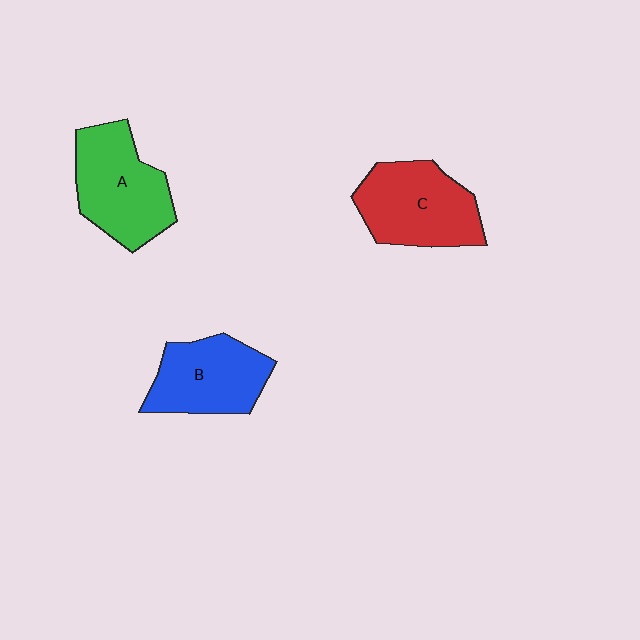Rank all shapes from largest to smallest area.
From largest to smallest: C (red), A (green), B (blue).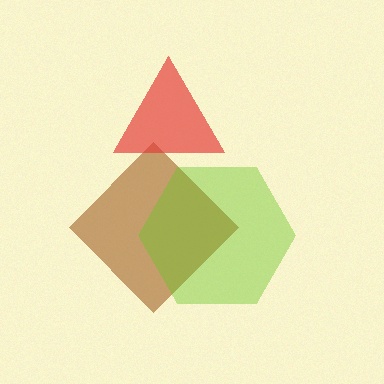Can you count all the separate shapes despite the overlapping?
Yes, there are 3 separate shapes.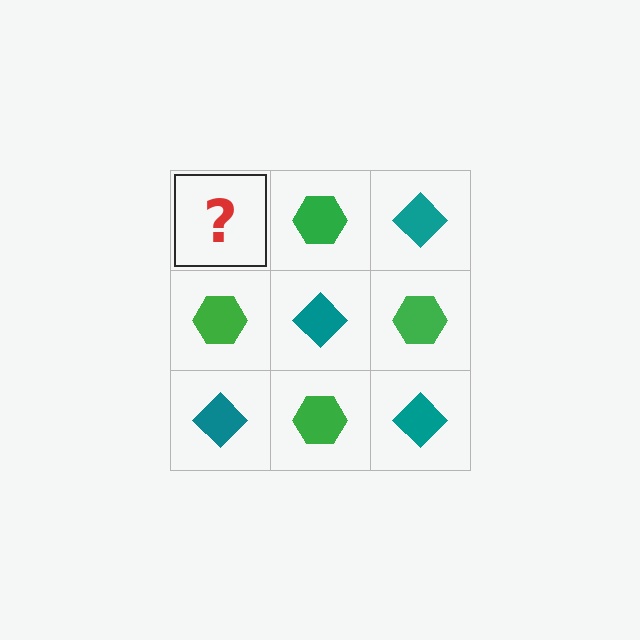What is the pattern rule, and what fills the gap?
The rule is that it alternates teal diamond and green hexagon in a checkerboard pattern. The gap should be filled with a teal diamond.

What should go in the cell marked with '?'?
The missing cell should contain a teal diamond.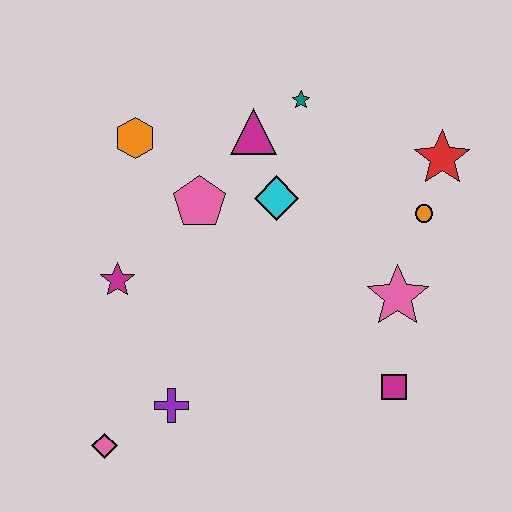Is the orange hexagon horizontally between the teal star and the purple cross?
No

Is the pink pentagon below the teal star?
Yes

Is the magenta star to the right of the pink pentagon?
No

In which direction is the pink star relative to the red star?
The pink star is below the red star.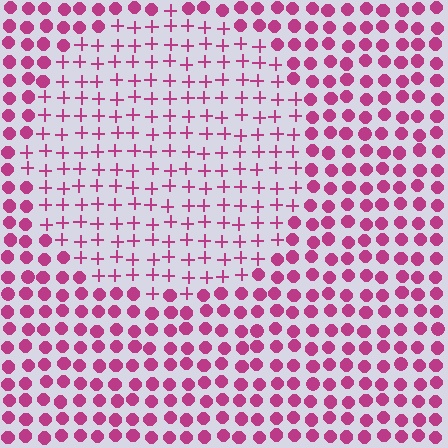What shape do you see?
I see a circle.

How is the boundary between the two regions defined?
The boundary is defined by a change in element shape: plus signs inside vs. circles outside. All elements share the same color and spacing.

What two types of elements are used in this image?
The image uses plus signs inside the circle region and circles outside it.